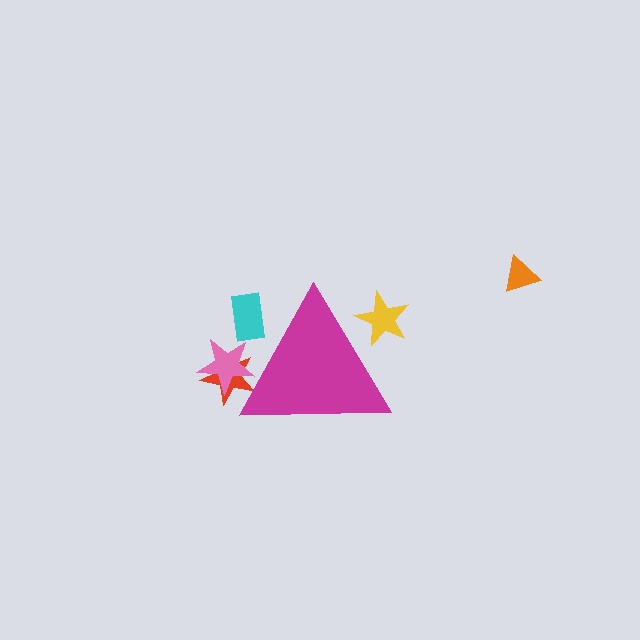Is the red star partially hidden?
Yes, the red star is partially hidden behind the magenta triangle.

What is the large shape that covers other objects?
A magenta triangle.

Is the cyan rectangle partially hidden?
Yes, the cyan rectangle is partially hidden behind the magenta triangle.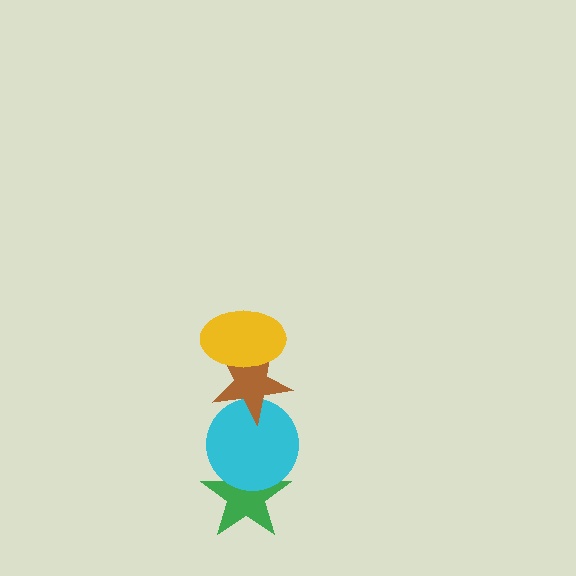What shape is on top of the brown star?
The yellow ellipse is on top of the brown star.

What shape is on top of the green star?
The cyan circle is on top of the green star.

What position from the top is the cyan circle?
The cyan circle is 3rd from the top.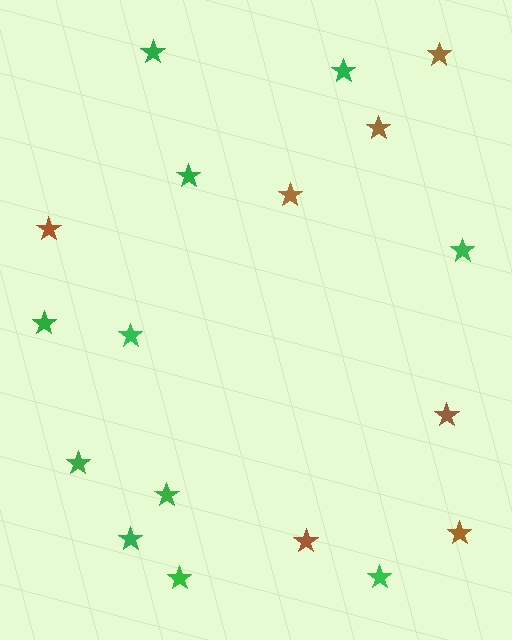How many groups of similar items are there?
There are 2 groups: one group of green stars (11) and one group of brown stars (7).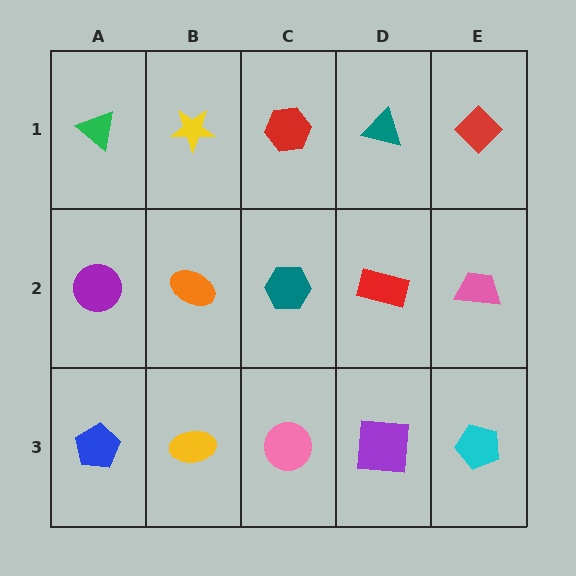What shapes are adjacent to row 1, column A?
A purple circle (row 2, column A), a yellow star (row 1, column B).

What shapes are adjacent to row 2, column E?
A red diamond (row 1, column E), a cyan pentagon (row 3, column E), a red rectangle (row 2, column D).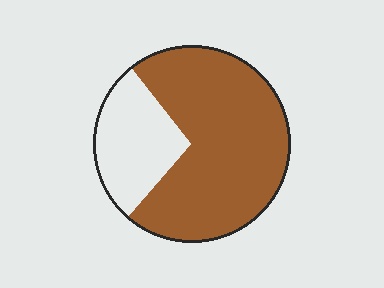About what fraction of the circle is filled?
About three quarters (3/4).